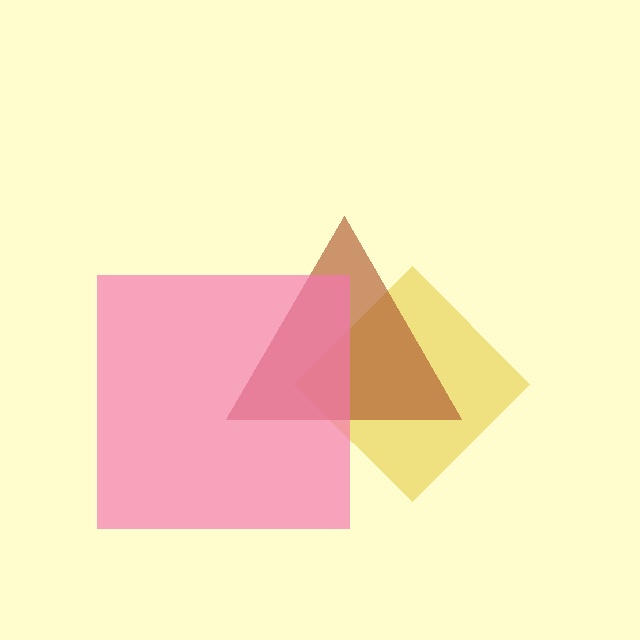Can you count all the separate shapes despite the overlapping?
Yes, there are 3 separate shapes.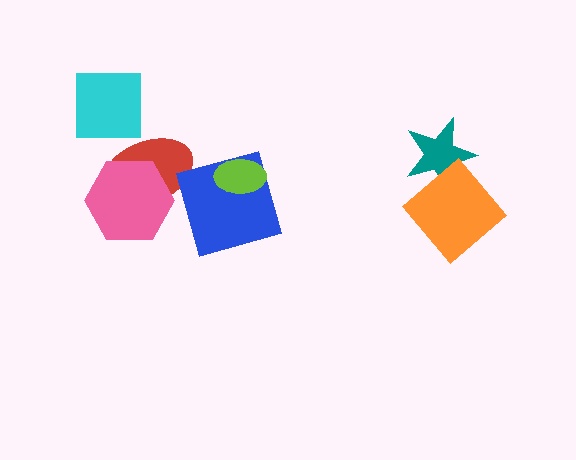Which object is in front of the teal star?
The orange diamond is in front of the teal star.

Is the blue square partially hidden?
Yes, it is partially covered by another shape.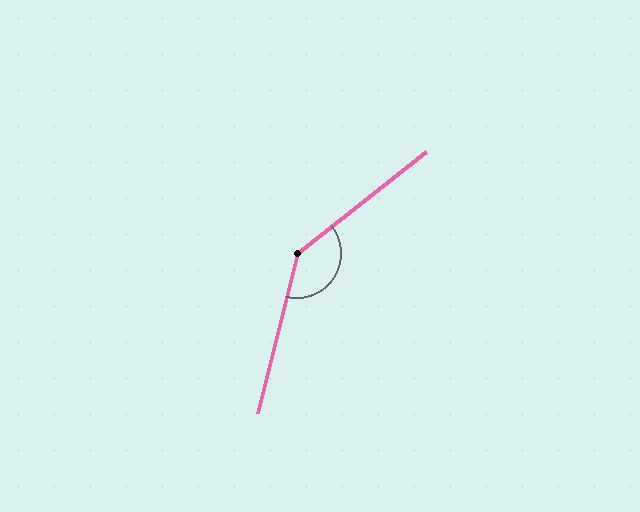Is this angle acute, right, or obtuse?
It is obtuse.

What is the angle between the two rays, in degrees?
Approximately 142 degrees.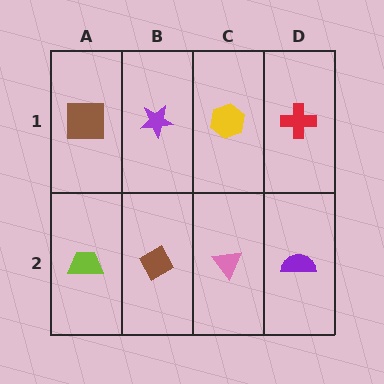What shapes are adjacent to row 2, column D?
A red cross (row 1, column D), a pink triangle (row 2, column C).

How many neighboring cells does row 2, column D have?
2.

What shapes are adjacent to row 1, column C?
A pink triangle (row 2, column C), a purple star (row 1, column B), a red cross (row 1, column D).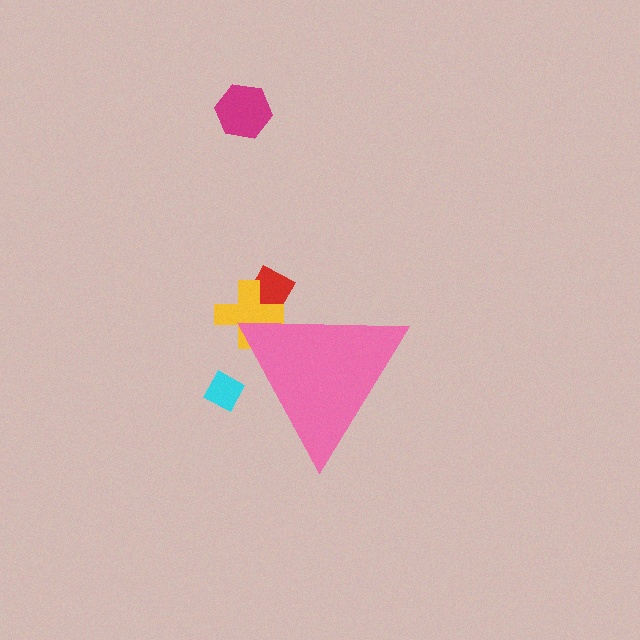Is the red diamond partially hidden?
Yes, the red diamond is partially hidden behind the pink triangle.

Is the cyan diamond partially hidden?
Yes, the cyan diamond is partially hidden behind the pink triangle.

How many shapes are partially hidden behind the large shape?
3 shapes are partially hidden.